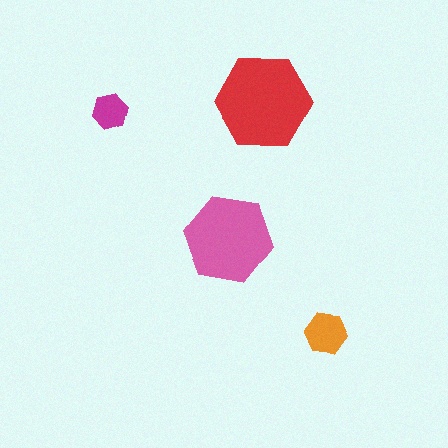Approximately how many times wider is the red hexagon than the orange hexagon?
About 2 times wider.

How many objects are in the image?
There are 4 objects in the image.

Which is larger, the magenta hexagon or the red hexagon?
The red one.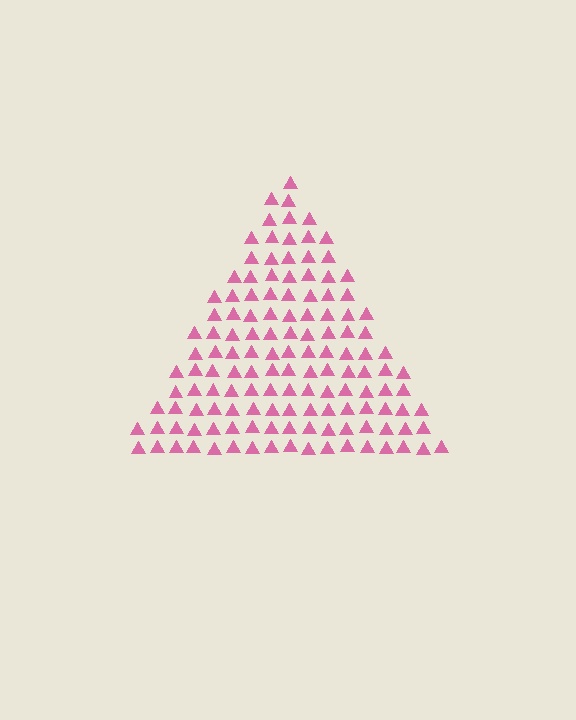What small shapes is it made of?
It is made of small triangles.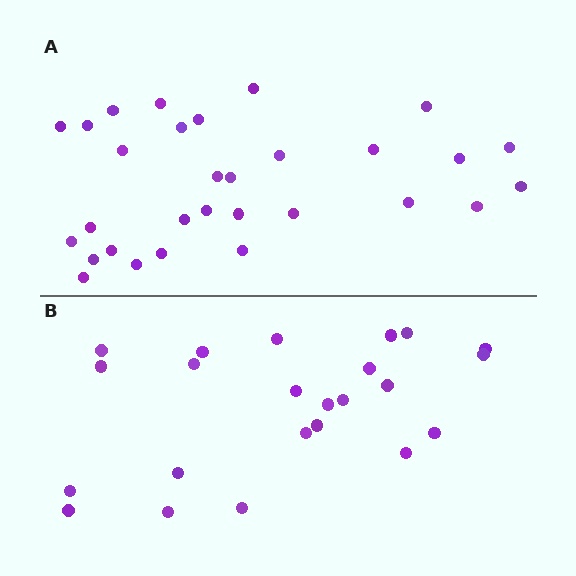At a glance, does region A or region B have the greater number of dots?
Region A (the top region) has more dots.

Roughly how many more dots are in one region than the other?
Region A has roughly 8 or so more dots than region B.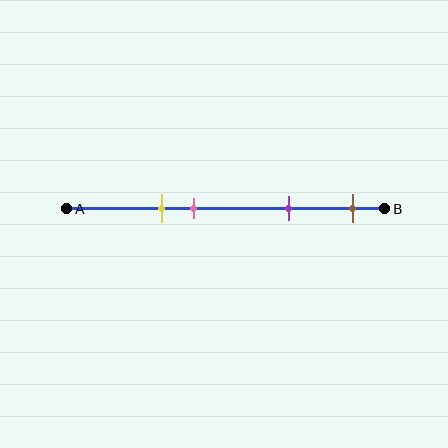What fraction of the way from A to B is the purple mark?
The purple mark is approximately 70% (0.7) of the way from A to B.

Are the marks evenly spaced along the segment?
No, the marks are not evenly spaced.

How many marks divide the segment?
There are 4 marks dividing the segment.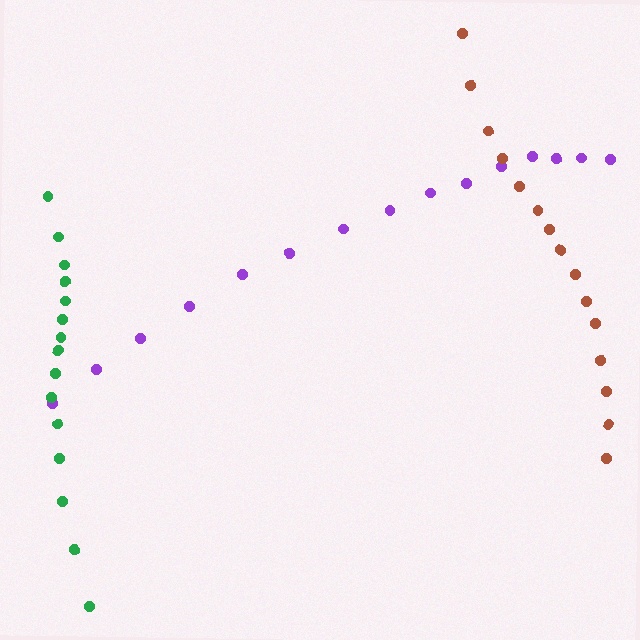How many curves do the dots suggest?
There are 3 distinct paths.